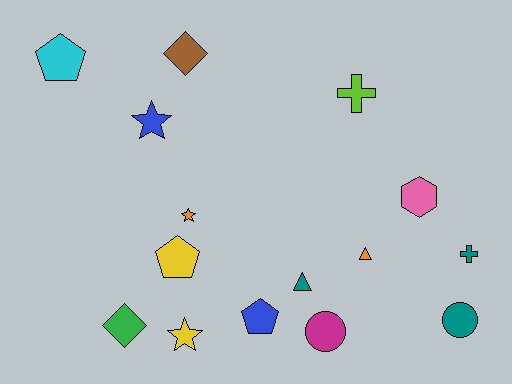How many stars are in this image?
There are 3 stars.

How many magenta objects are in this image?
There is 1 magenta object.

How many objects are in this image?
There are 15 objects.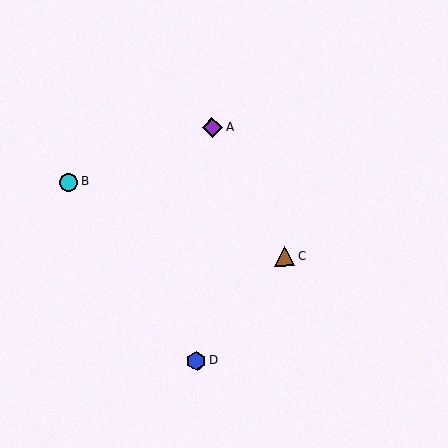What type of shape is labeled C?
Shape C is a brown triangle.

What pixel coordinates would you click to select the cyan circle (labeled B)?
Click at (69, 182) to select the cyan circle B.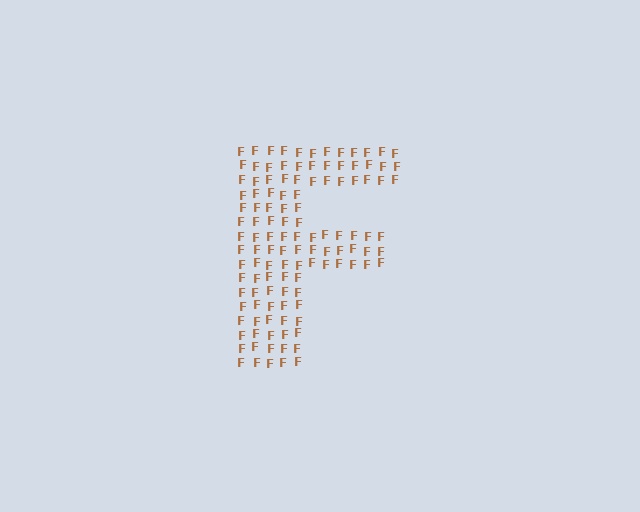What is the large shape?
The large shape is the letter F.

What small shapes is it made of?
It is made of small letter F's.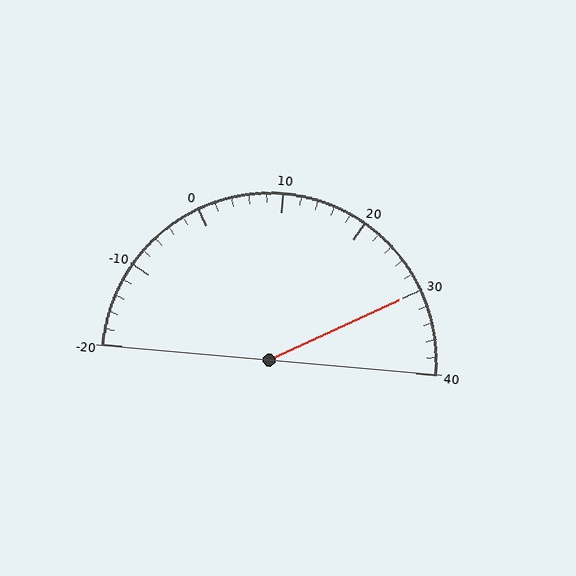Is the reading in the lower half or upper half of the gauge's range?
The reading is in the upper half of the range (-20 to 40).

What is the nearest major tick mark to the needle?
The nearest major tick mark is 30.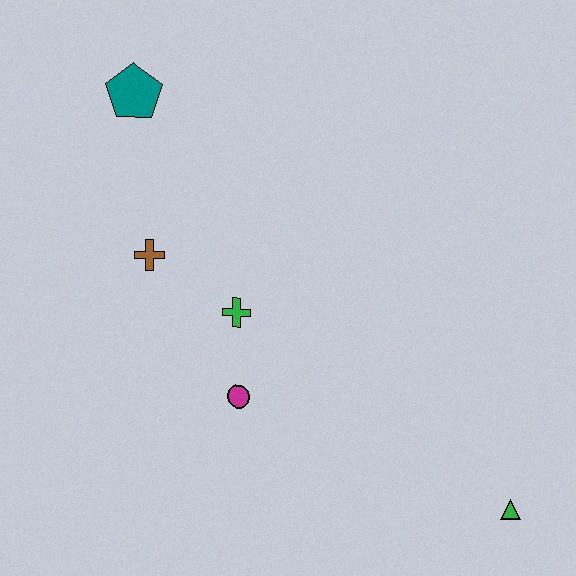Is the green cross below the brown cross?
Yes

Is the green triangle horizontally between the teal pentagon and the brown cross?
No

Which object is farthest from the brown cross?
The green triangle is farthest from the brown cross.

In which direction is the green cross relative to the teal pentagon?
The green cross is below the teal pentagon.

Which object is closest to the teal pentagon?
The brown cross is closest to the teal pentagon.